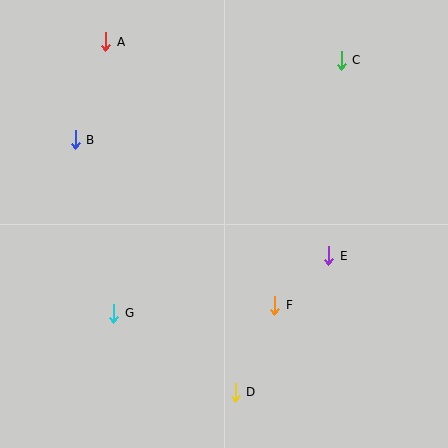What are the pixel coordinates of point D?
Point D is at (235, 392).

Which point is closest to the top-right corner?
Point C is closest to the top-right corner.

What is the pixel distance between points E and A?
The distance between E and A is 309 pixels.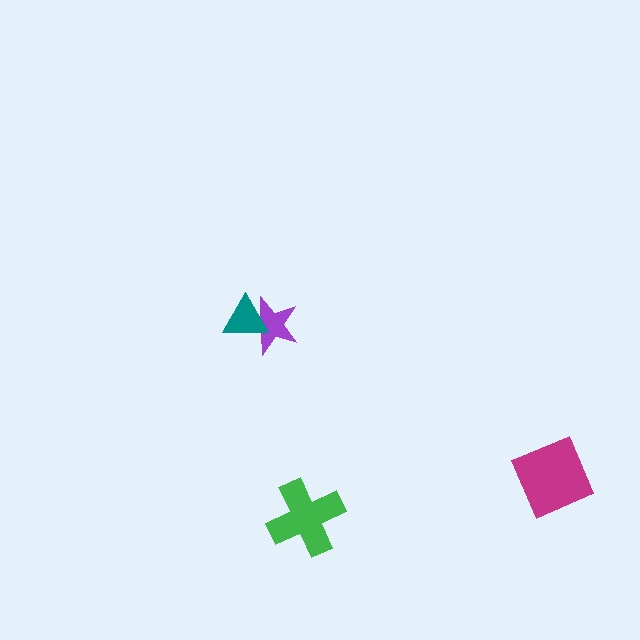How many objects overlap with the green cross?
0 objects overlap with the green cross.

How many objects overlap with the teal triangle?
1 object overlaps with the teal triangle.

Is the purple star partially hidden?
Yes, it is partially covered by another shape.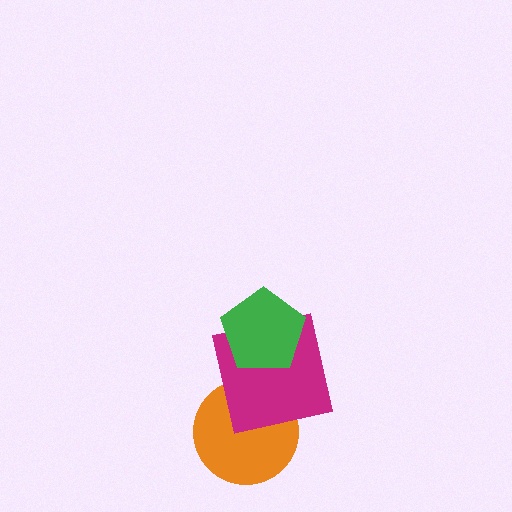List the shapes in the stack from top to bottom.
From top to bottom: the green pentagon, the magenta square, the orange circle.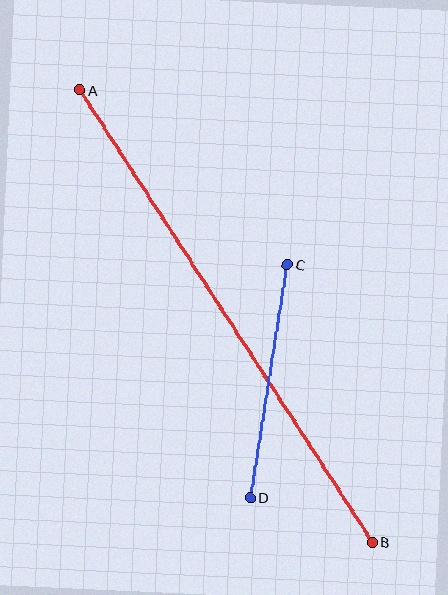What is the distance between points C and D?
The distance is approximately 236 pixels.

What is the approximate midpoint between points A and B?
The midpoint is at approximately (226, 316) pixels.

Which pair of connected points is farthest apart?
Points A and B are farthest apart.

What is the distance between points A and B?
The distance is approximately 538 pixels.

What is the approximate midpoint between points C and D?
The midpoint is at approximately (269, 381) pixels.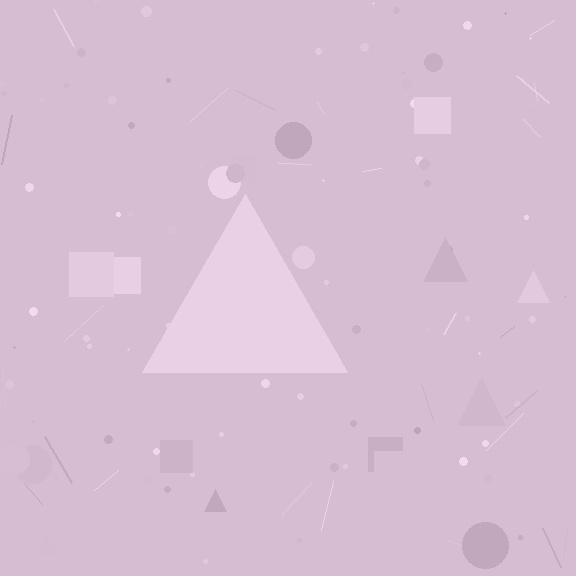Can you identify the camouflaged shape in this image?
The camouflaged shape is a triangle.